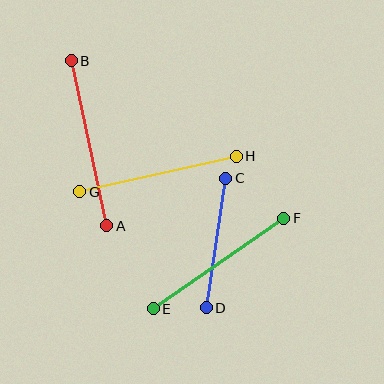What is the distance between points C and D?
The distance is approximately 131 pixels.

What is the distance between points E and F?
The distance is approximately 159 pixels.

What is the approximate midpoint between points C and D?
The midpoint is at approximately (216, 243) pixels.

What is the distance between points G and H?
The distance is approximately 160 pixels.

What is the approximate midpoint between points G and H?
The midpoint is at approximately (158, 174) pixels.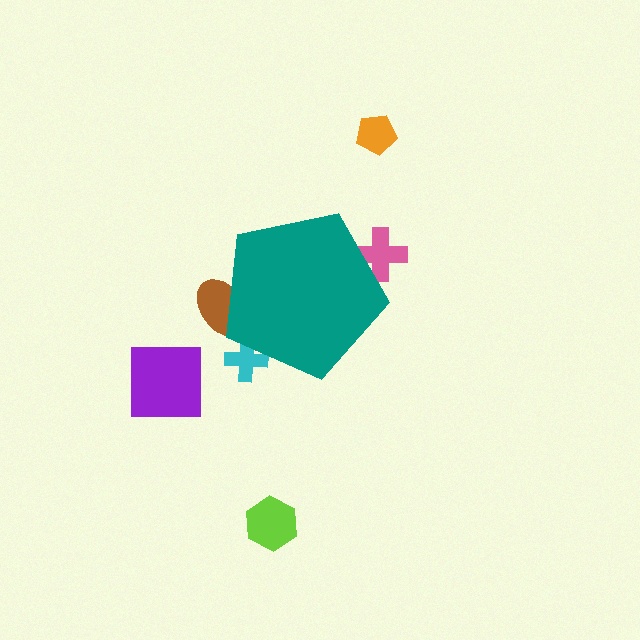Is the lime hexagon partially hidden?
No, the lime hexagon is fully visible.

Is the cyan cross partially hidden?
Yes, the cyan cross is partially hidden behind the teal pentagon.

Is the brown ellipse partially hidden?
Yes, the brown ellipse is partially hidden behind the teal pentagon.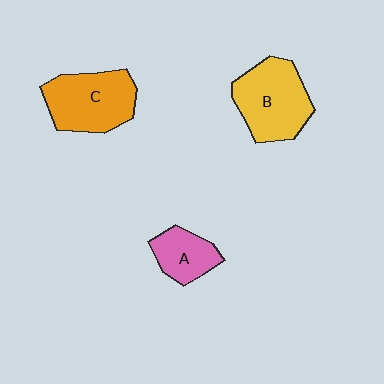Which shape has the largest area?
Shape B (yellow).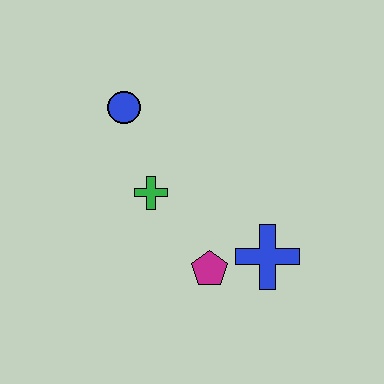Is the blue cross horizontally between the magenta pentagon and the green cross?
No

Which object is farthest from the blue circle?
The blue cross is farthest from the blue circle.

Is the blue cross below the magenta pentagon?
No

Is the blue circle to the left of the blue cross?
Yes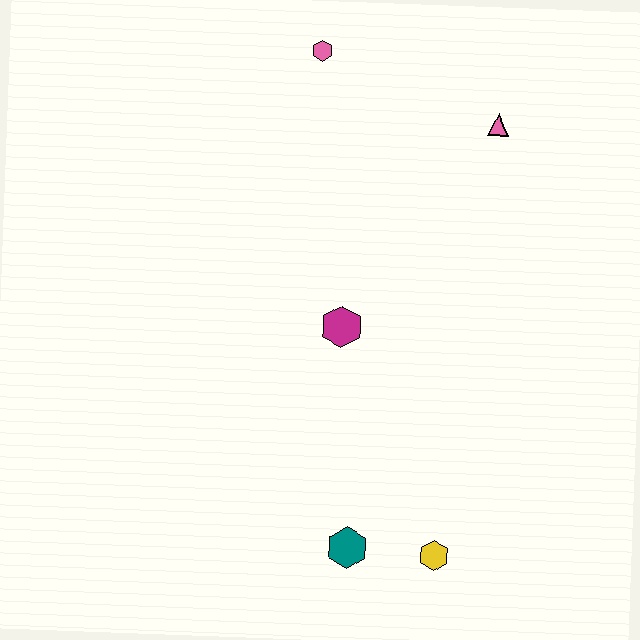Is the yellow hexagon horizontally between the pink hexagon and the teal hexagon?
No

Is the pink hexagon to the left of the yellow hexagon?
Yes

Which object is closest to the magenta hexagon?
The teal hexagon is closest to the magenta hexagon.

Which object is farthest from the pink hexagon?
The yellow hexagon is farthest from the pink hexagon.